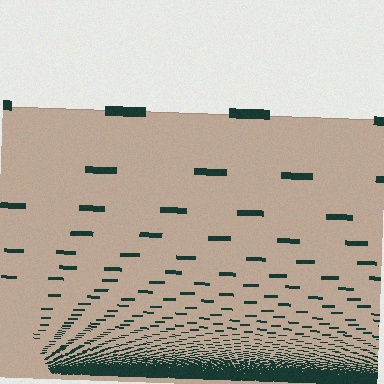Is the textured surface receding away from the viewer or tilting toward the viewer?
The surface appears to tilt toward the viewer. Texture elements get larger and sparser toward the top.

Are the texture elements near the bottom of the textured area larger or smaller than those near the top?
Smaller. The gradient is inverted — elements near the bottom are smaller and denser.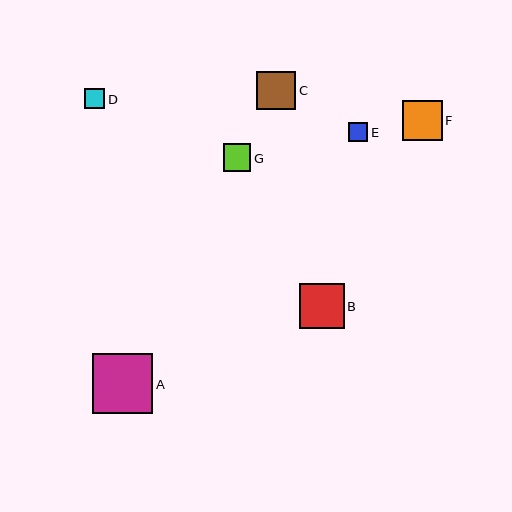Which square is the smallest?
Square E is the smallest with a size of approximately 19 pixels.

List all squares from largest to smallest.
From largest to smallest: A, B, F, C, G, D, E.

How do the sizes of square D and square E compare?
Square D and square E are approximately the same size.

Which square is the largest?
Square A is the largest with a size of approximately 60 pixels.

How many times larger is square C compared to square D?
Square C is approximately 1.9 times the size of square D.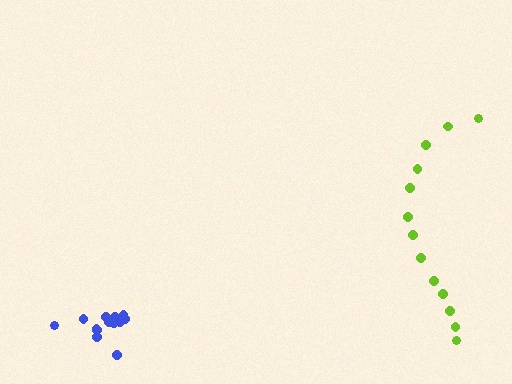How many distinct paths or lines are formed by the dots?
There are 2 distinct paths.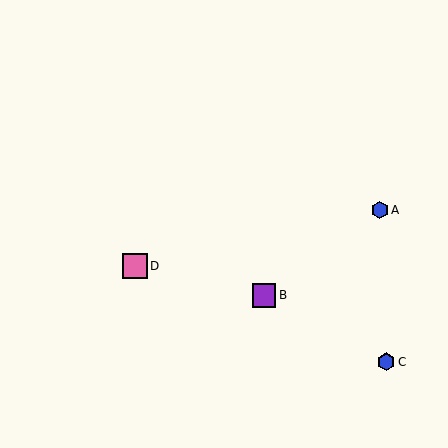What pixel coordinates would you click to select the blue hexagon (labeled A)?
Click at (380, 210) to select the blue hexagon A.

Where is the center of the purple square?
The center of the purple square is at (264, 295).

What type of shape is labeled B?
Shape B is a purple square.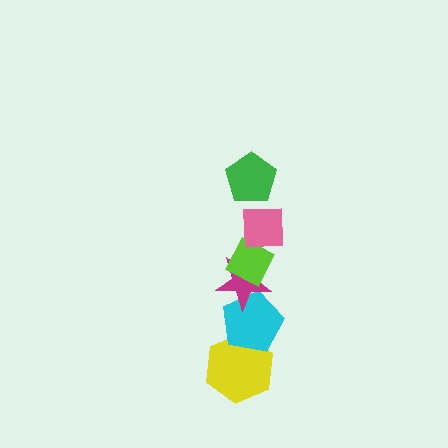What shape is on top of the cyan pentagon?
The magenta star is on top of the cyan pentagon.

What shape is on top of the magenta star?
The lime diamond is on top of the magenta star.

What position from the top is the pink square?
The pink square is 2nd from the top.